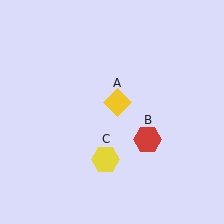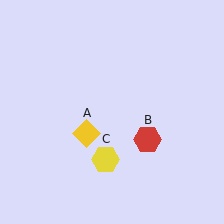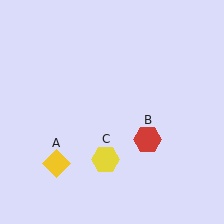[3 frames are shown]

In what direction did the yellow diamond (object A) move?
The yellow diamond (object A) moved down and to the left.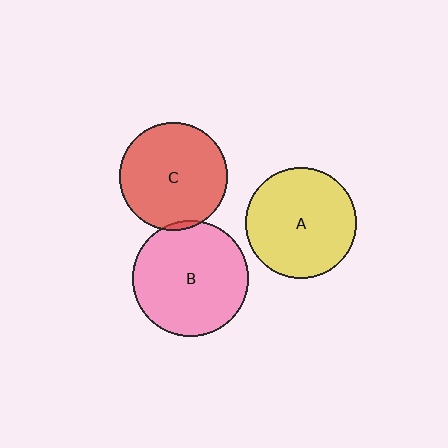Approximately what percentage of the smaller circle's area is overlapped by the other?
Approximately 5%.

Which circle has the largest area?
Circle B (pink).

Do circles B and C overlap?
Yes.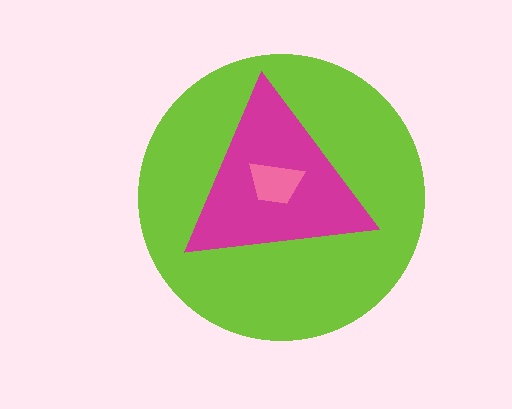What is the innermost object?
The pink trapezoid.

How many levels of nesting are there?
3.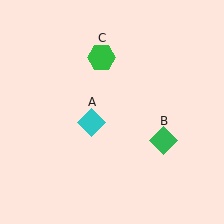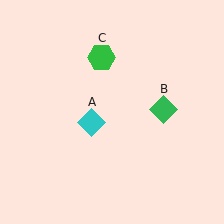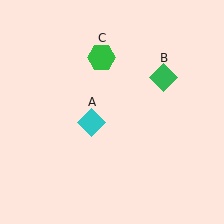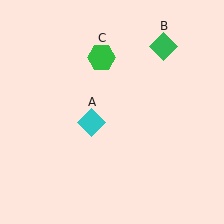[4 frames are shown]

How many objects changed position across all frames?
1 object changed position: green diamond (object B).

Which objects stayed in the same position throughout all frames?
Cyan diamond (object A) and green hexagon (object C) remained stationary.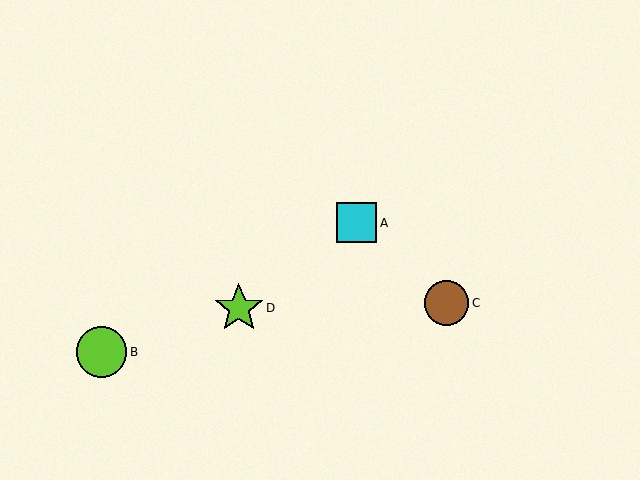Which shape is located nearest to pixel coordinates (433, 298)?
The brown circle (labeled C) at (446, 303) is nearest to that location.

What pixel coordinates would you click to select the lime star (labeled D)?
Click at (239, 308) to select the lime star D.